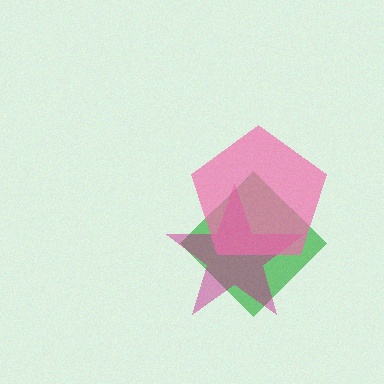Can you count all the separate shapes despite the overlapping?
Yes, there are 3 separate shapes.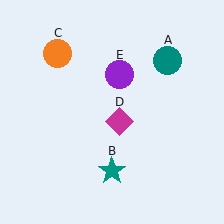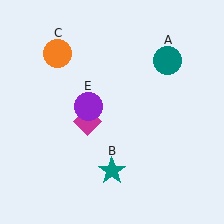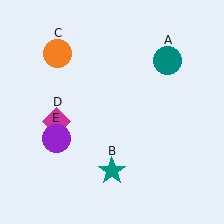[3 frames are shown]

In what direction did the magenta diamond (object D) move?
The magenta diamond (object D) moved left.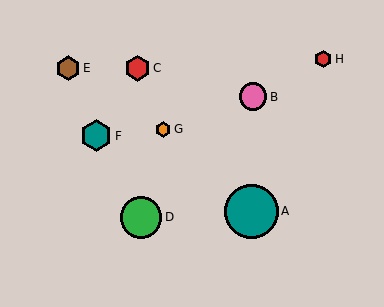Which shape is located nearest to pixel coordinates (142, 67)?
The red hexagon (labeled C) at (137, 68) is nearest to that location.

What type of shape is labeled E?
Shape E is a brown hexagon.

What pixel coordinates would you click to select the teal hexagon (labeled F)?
Click at (96, 136) to select the teal hexagon F.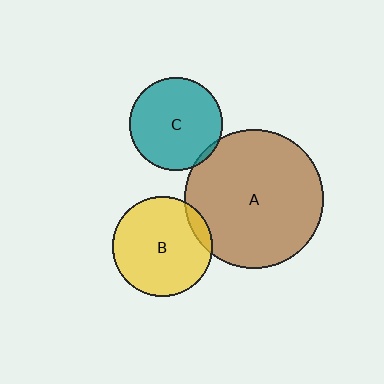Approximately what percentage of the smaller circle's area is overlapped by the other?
Approximately 5%.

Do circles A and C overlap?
Yes.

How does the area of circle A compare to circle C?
Approximately 2.2 times.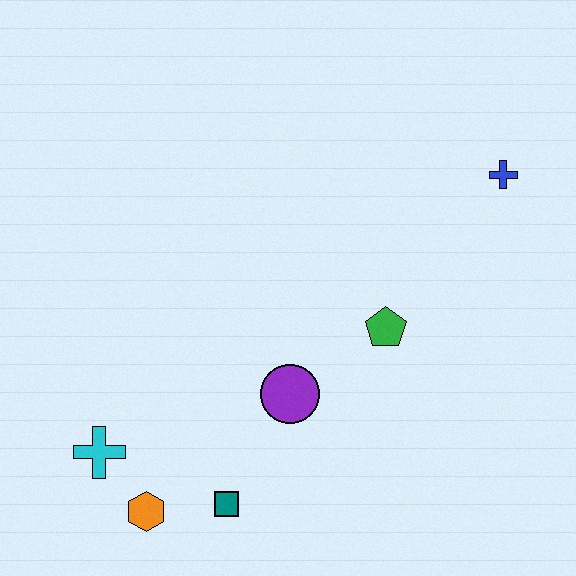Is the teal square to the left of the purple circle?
Yes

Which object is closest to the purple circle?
The green pentagon is closest to the purple circle.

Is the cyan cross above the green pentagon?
No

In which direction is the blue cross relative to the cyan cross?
The blue cross is to the right of the cyan cross.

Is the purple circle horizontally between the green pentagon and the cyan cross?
Yes